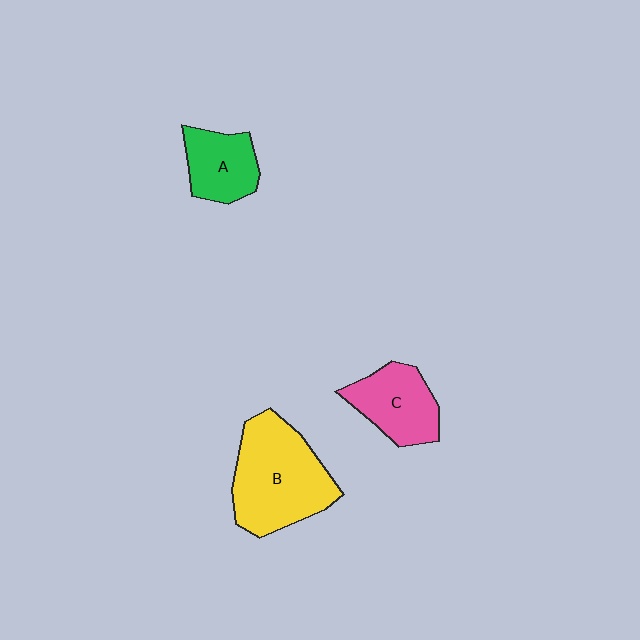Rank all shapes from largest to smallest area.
From largest to smallest: B (yellow), C (pink), A (green).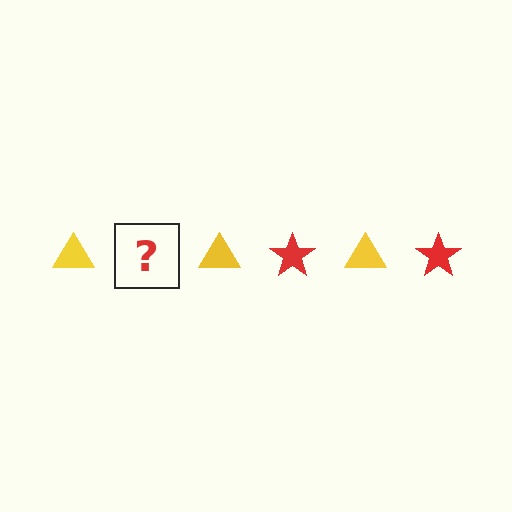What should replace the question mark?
The question mark should be replaced with a red star.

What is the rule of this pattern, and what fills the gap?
The rule is that the pattern alternates between yellow triangle and red star. The gap should be filled with a red star.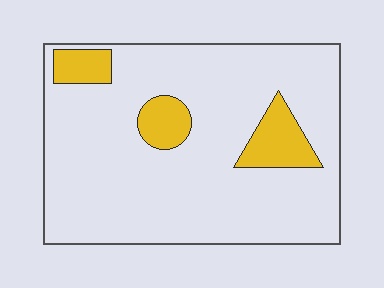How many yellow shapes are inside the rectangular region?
3.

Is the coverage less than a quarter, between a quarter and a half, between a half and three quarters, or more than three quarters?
Less than a quarter.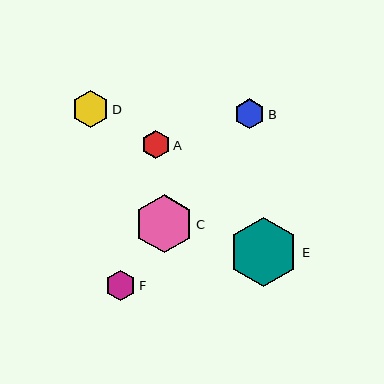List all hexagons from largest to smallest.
From largest to smallest: E, C, D, F, B, A.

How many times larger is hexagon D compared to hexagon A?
Hexagon D is approximately 1.3 times the size of hexagon A.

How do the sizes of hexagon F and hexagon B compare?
Hexagon F and hexagon B are approximately the same size.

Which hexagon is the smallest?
Hexagon A is the smallest with a size of approximately 28 pixels.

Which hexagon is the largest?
Hexagon E is the largest with a size of approximately 69 pixels.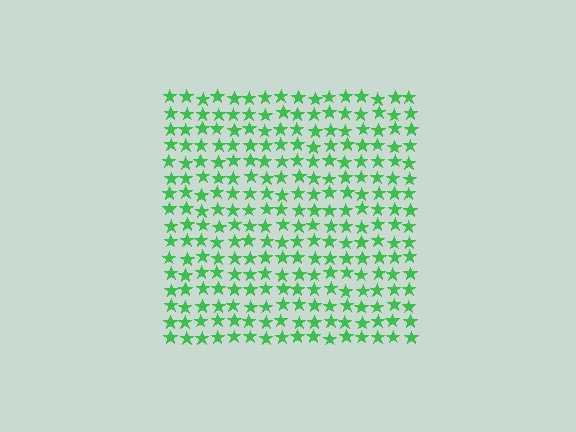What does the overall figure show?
The overall figure shows a square.